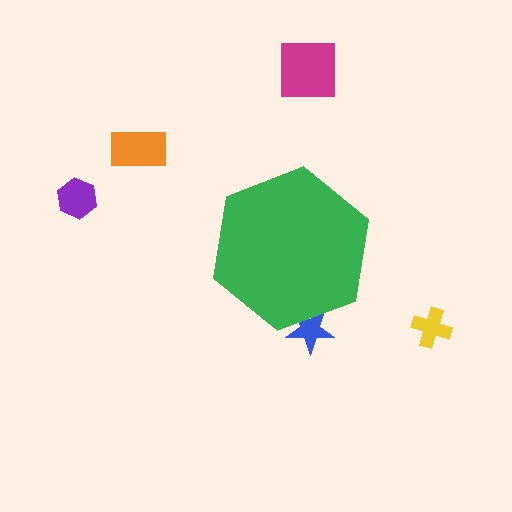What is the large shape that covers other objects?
A green hexagon.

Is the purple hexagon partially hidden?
No, the purple hexagon is fully visible.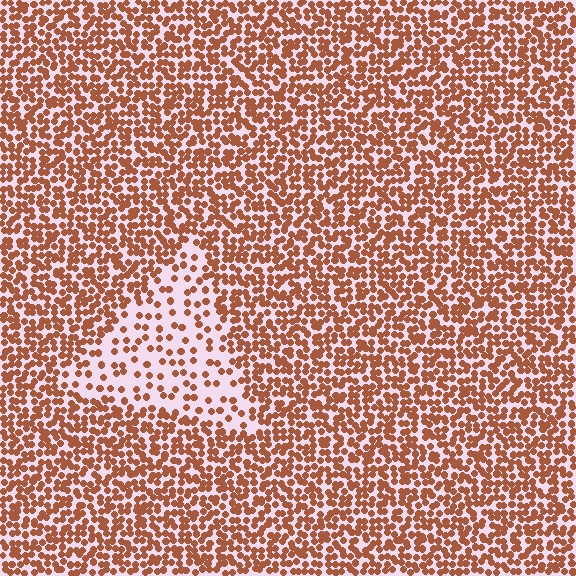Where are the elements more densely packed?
The elements are more densely packed outside the triangle boundary.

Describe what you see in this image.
The image contains small brown elements arranged at two different densities. A triangle-shaped region is visible where the elements are less densely packed than the surrounding area.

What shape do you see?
I see a triangle.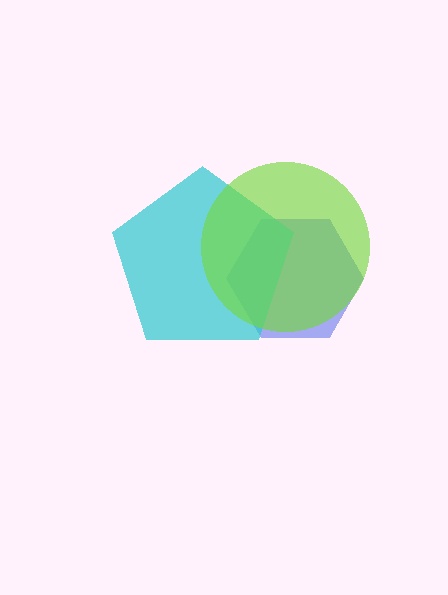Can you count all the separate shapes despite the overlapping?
Yes, there are 3 separate shapes.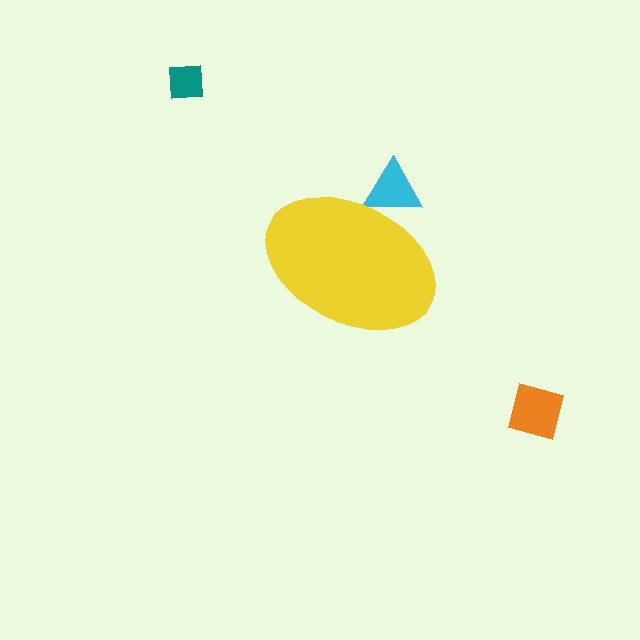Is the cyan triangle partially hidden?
Yes, the cyan triangle is partially hidden behind the yellow ellipse.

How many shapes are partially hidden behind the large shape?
1 shape is partially hidden.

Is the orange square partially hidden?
No, the orange square is fully visible.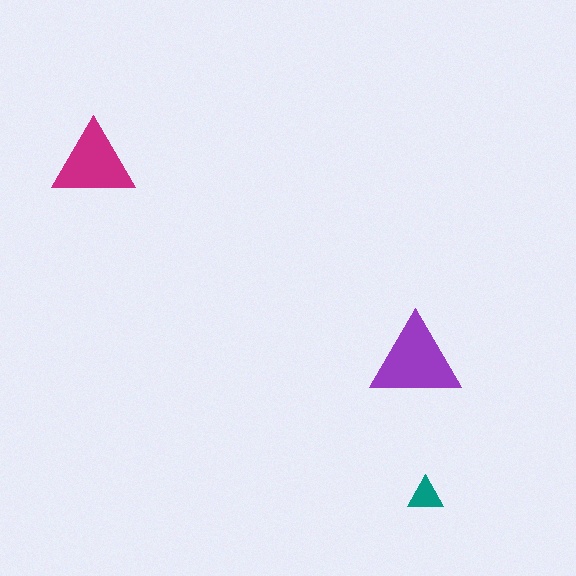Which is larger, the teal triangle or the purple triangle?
The purple one.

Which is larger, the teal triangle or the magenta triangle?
The magenta one.